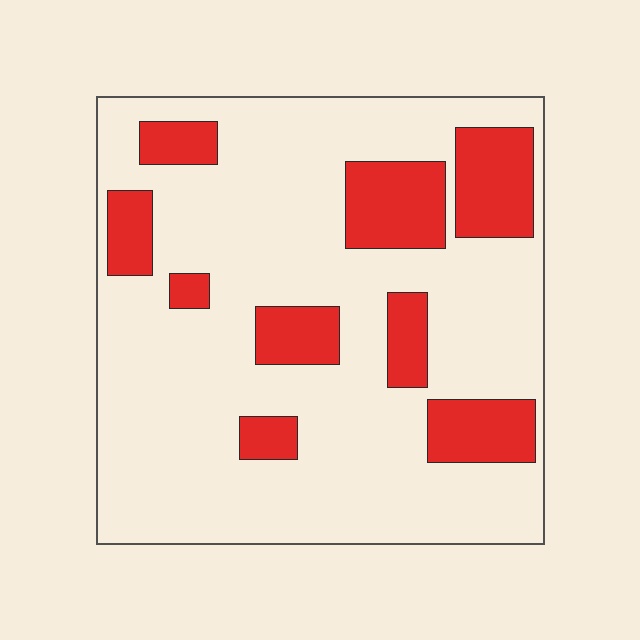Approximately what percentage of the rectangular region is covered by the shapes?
Approximately 20%.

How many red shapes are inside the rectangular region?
9.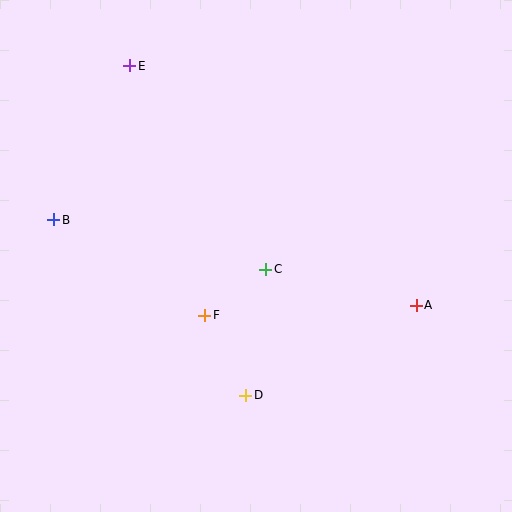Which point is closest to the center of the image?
Point C at (266, 269) is closest to the center.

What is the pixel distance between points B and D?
The distance between B and D is 260 pixels.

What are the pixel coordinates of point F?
Point F is at (205, 315).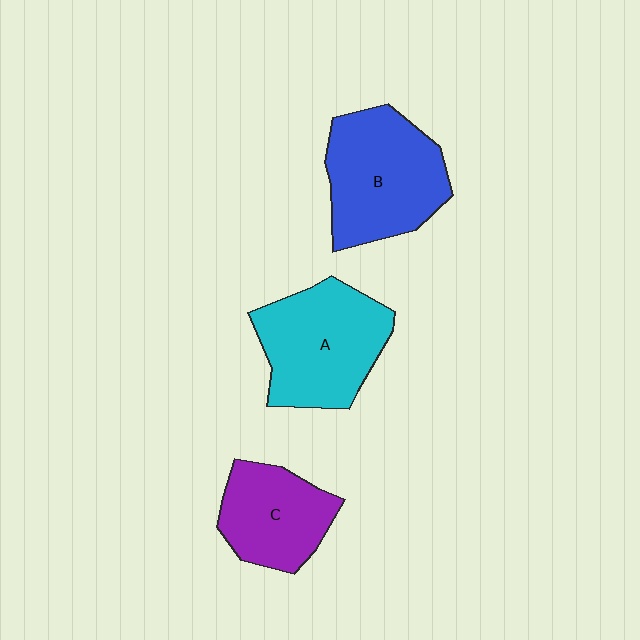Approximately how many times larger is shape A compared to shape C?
Approximately 1.4 times.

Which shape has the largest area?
Shape B (blue).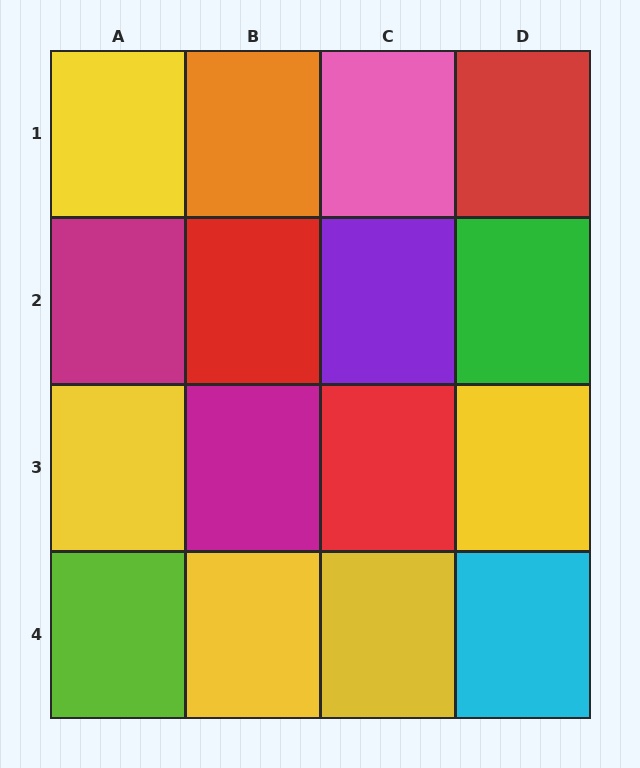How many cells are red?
3 cells are red.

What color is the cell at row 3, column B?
Magenta.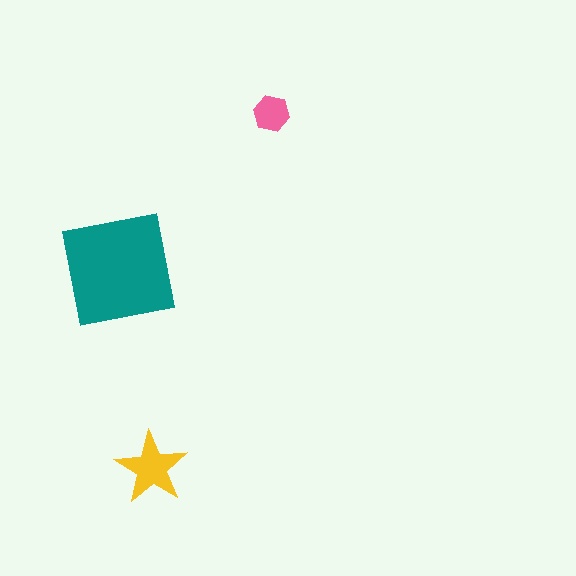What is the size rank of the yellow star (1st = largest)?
2nd.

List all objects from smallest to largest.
The pink hexagon, the yellow star, the teal square.